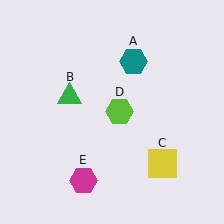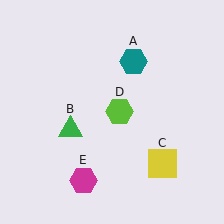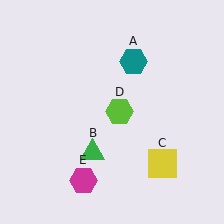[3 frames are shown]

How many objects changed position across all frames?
1 object changed position: green triangle (object B).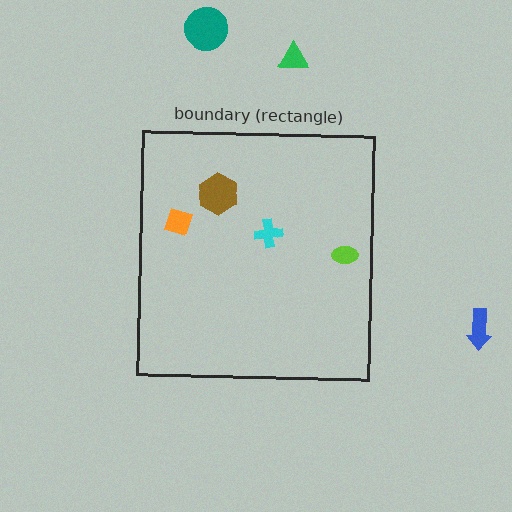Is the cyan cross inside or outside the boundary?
Inside.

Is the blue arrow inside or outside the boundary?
Outside.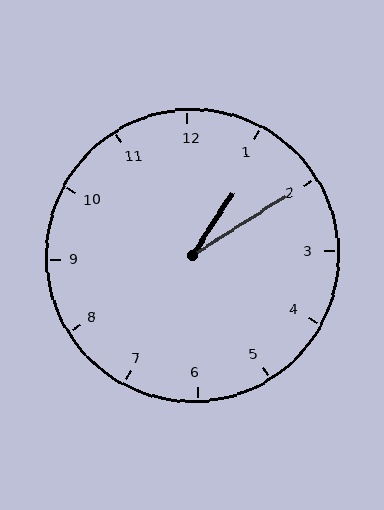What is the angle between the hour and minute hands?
Approximately 25 degrees.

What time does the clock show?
1:10.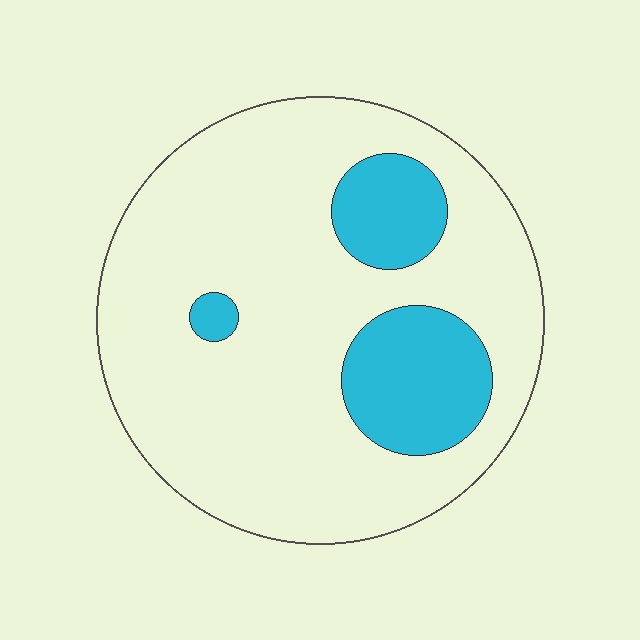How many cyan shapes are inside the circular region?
3.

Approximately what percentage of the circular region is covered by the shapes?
Approximately 20%.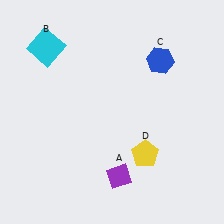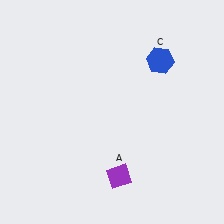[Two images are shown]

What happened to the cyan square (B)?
The cyan square (B) was removed in Image 2. It was in the top-left area of Image 1.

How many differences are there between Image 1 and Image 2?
There are 2 differences between the two images.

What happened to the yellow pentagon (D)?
The yellow pentagon (D) was removed in Image 2. It was in the bottom-right area of Image 1.